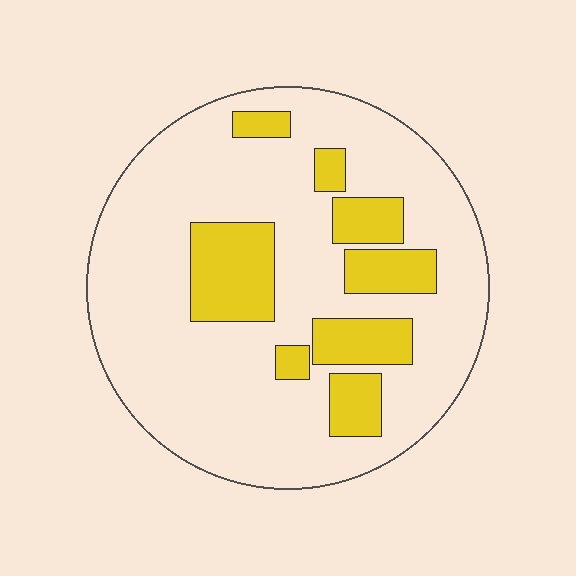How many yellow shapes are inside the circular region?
8.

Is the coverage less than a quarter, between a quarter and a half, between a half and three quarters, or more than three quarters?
Less than a quarter.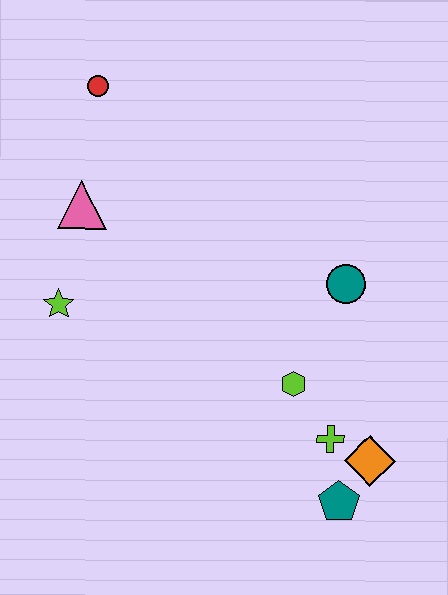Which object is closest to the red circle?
The pink triangle is closest to the red circle.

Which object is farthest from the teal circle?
The red circle is farthest from the teal circle.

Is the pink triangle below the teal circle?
No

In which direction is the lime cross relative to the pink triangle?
The lime cross is to the right of the pink triangle.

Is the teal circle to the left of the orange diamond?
Yes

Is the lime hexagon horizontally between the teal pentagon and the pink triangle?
Yes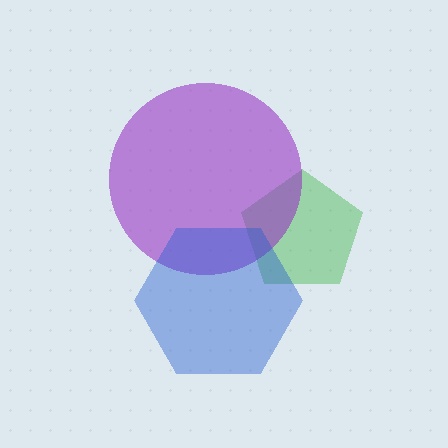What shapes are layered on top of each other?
The layered shapes are: a green pentagon, a purple circle, a blue hexagon.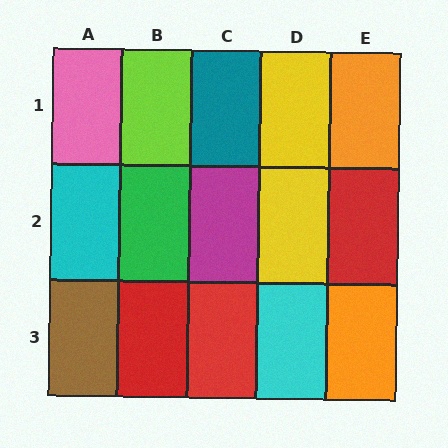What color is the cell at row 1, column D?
Yellow.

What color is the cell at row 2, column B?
Green.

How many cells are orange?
2 cells are orange.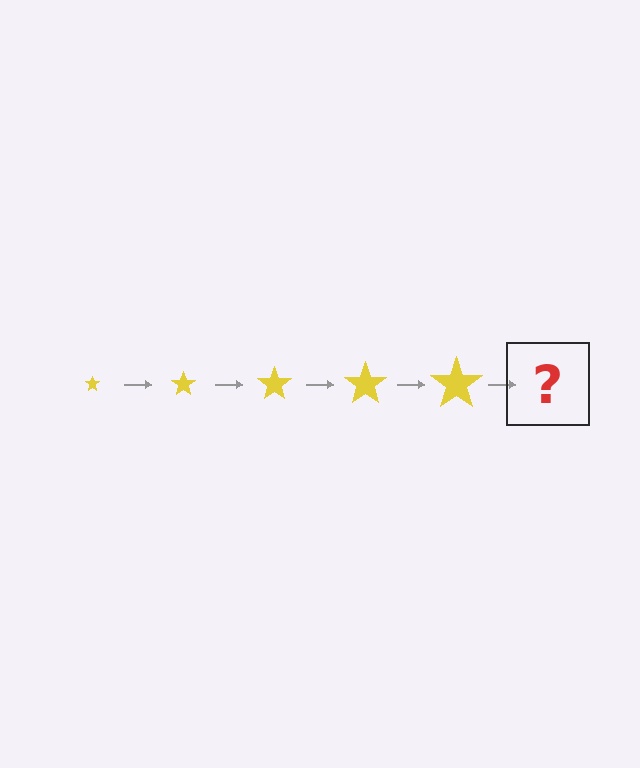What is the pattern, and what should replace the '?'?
The pattern is that the star gets progressively larger each step. The '?' should be a yellow star, larger than the previous one.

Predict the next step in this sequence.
The next step is a yellow star, larger than the previous one.